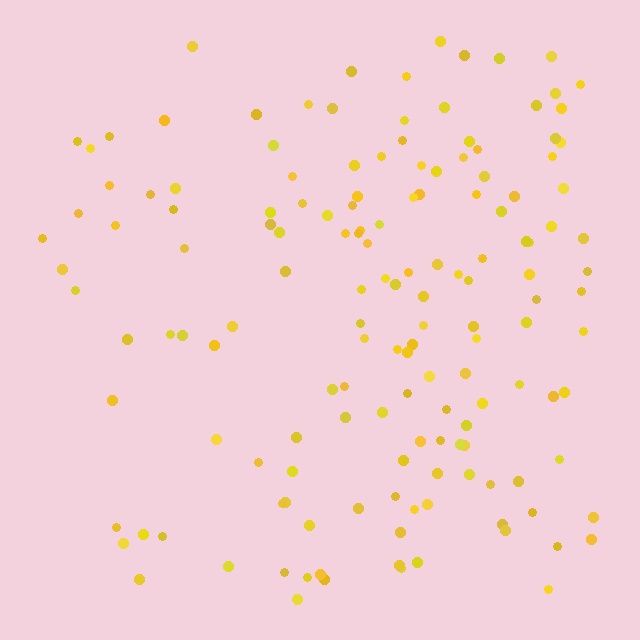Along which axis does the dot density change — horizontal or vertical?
Horizontal.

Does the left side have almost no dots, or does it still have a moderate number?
Still a moderate number, just noticeably fewer than the right.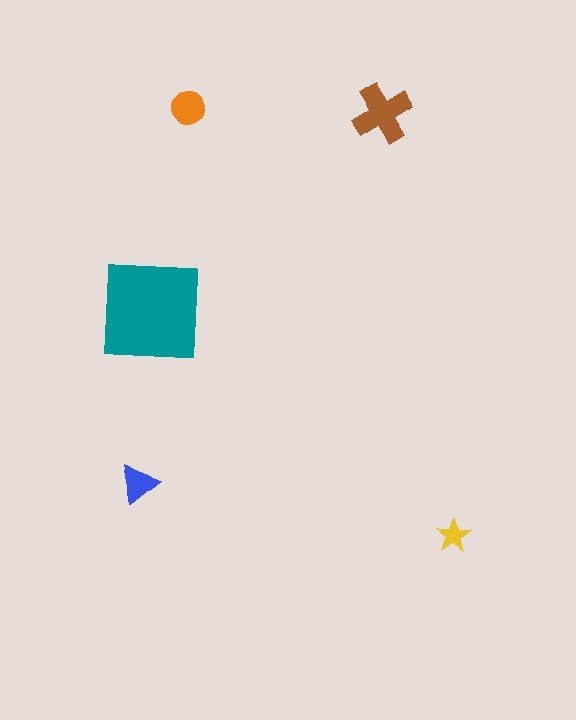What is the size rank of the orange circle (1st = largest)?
3rd.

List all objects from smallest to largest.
The yellow star, the blue triangle, the orange circle, the brown cross, the teal square.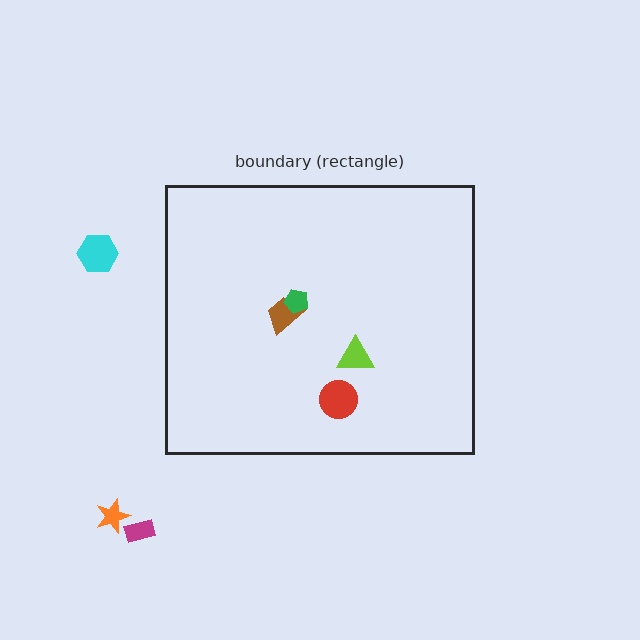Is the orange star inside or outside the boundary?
Outside.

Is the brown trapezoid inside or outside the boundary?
Inside.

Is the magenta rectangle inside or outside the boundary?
Outside.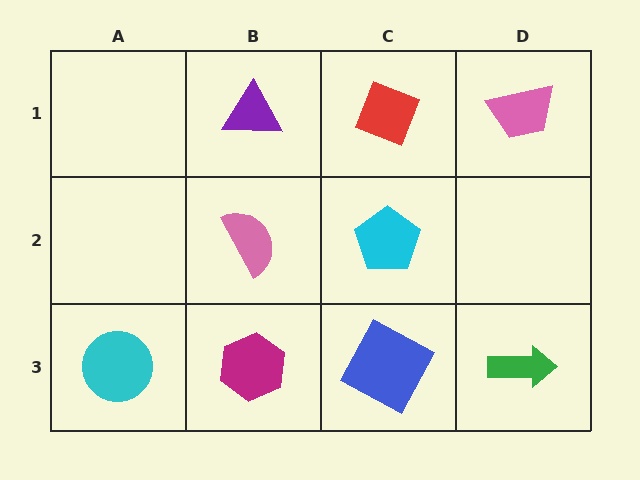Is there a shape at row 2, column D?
No, that cell is empty.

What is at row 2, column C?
A cyan pentagon.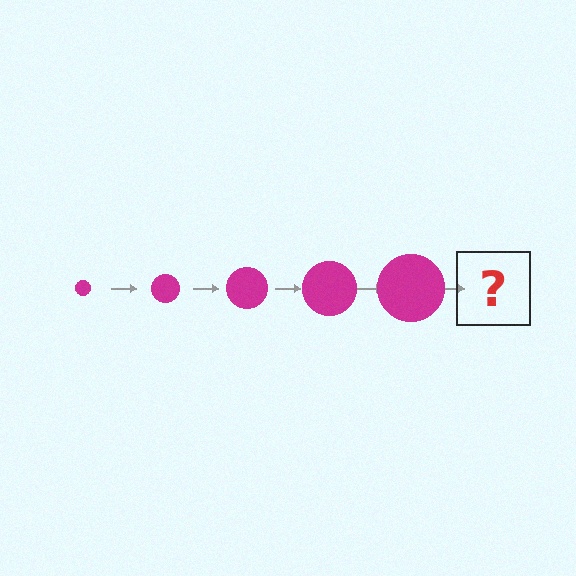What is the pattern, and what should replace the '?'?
The pattern is that the circle gets progressively larger each step. The '?' should be a magenta circle, larger than the previous one.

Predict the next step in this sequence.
The next step is a magenta circle, larger than the previous one.